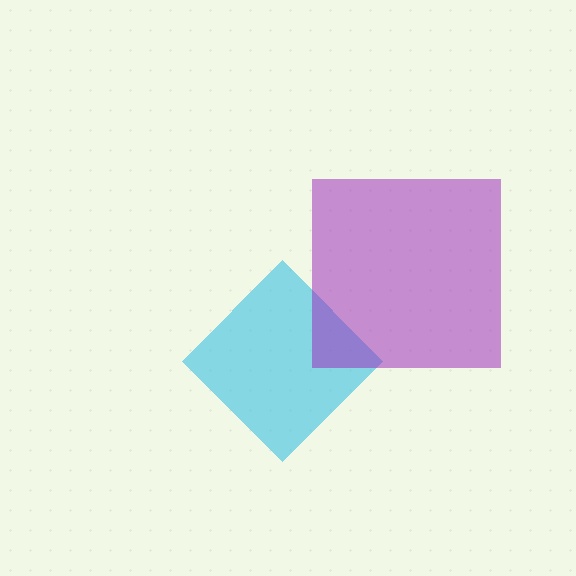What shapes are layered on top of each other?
The layered shapes are: a cyan diamond, a purple square.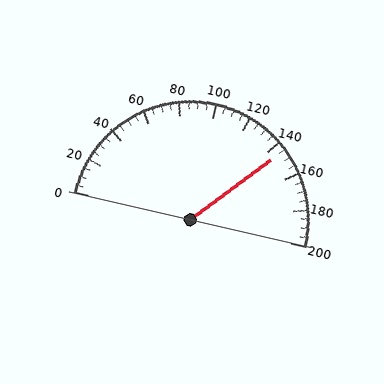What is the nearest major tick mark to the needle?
The nearest major tick mark is 140.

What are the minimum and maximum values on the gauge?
The gauge ranges from 0 to 200.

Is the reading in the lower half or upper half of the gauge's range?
The reading is in the upper half of the range (0 to 200).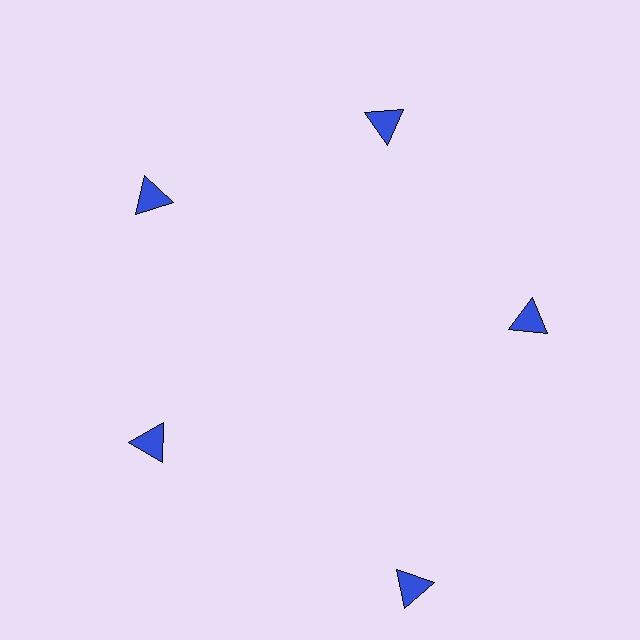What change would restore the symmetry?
The symmetry would be restored by moving it inward, back onto the ring so that all 5 triangles sit at equal angles and equal distance from the center.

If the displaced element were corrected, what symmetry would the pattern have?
It would have 5-fold rotational symmetry — the pattern would map onto itself every 72 degrees.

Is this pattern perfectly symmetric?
No. The 5 blue triangles are arranged in a ring, but one element near the 5 o'clock position is pushed outward from the center, breaking the 5-fold rotational symmetry.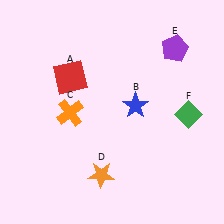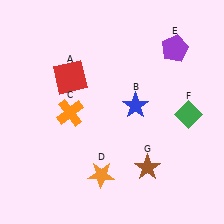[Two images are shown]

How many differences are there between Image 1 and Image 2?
There is 1 difference between the two images.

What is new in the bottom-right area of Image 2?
A brown star (G) was added in the bottom-right area of Image 2.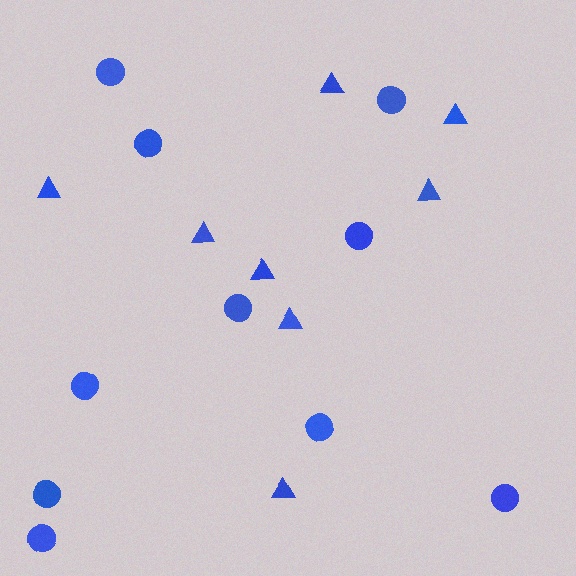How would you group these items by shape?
There are 2 groups: one group of circles (10) and one group of triangles (8).